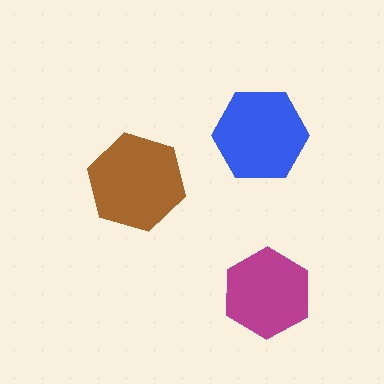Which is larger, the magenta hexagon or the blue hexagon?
The blue one.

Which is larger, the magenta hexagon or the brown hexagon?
The brown one.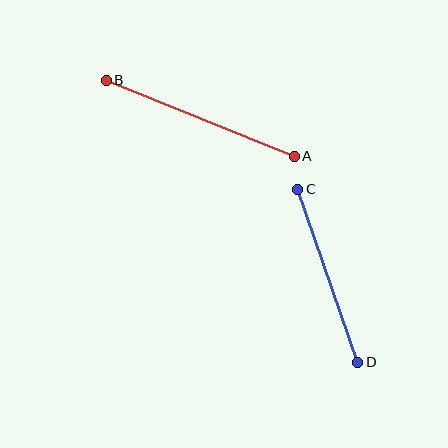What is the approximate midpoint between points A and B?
The midpoint is at approximately (200, 118) pixels.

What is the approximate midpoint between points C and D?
The midpoint is at approximately (328, 276) pixels.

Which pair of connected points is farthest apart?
Points A and B are farthest apart.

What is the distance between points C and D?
The distance is approximately 183 pixels.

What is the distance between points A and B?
The distance is approximately 203 pixels.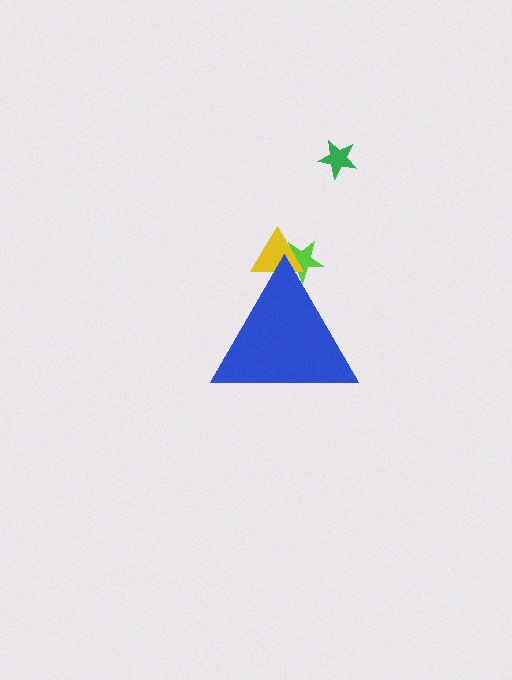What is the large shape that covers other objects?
A blue triangle.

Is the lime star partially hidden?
Yes, the lime star is partially hidden behind the blue triangle.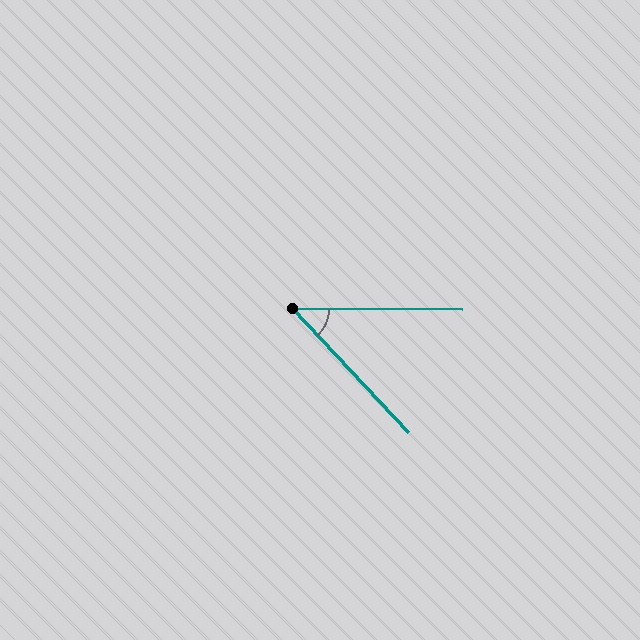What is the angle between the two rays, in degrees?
Approximately 47 degrees.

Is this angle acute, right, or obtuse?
It is acute.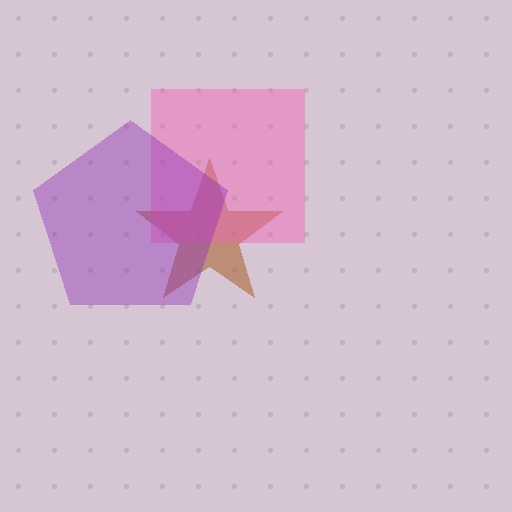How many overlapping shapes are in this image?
There are 3 overlapping shapes in the image.